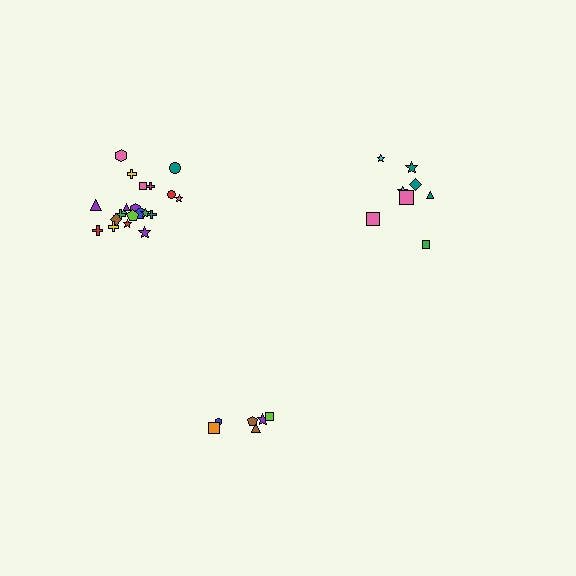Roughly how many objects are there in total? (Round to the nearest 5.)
Roughly 35 objects in total.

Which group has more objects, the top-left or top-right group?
The top-left group.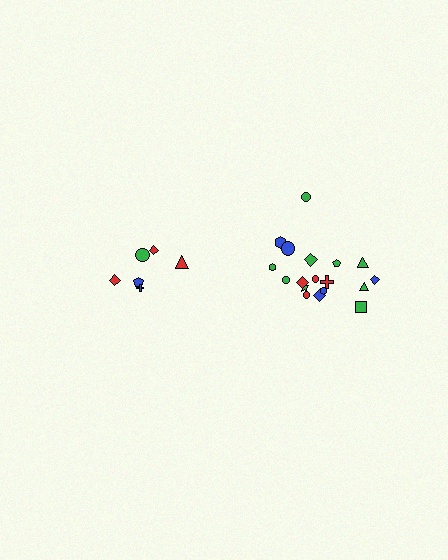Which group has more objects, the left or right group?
The right group.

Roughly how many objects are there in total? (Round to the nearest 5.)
Roughly 25 objects in total.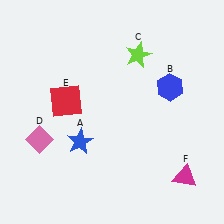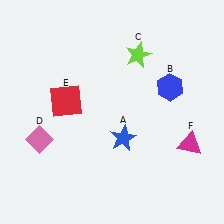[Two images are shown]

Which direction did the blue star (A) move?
The blue star (A) moved right.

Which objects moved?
The objects that moved are: the blue star (A), the magenta triangle (F).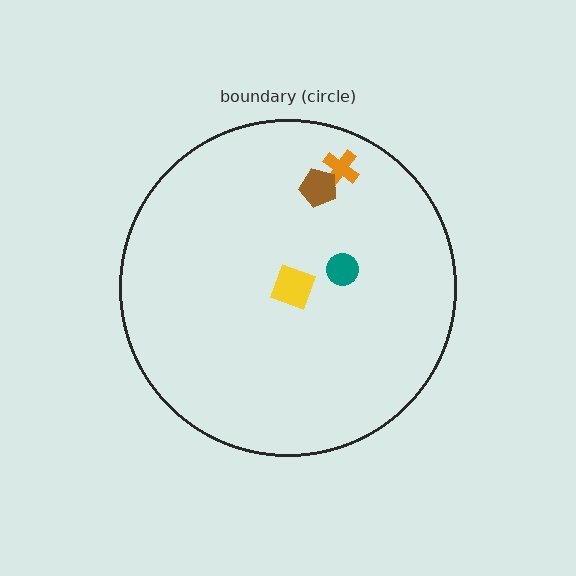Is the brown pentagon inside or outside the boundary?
Inside.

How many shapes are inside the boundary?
4 inside, 0 outside.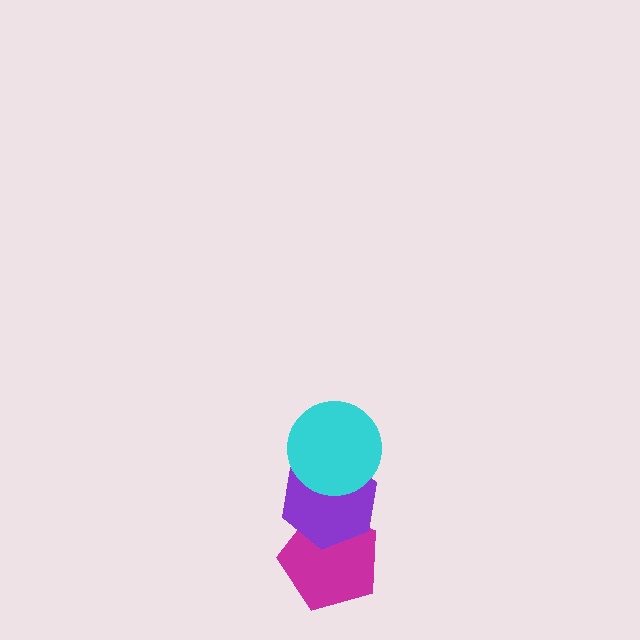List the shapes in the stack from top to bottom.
From top to bottom: the cyan circle, the purple hexagon, the magenta pentagon.